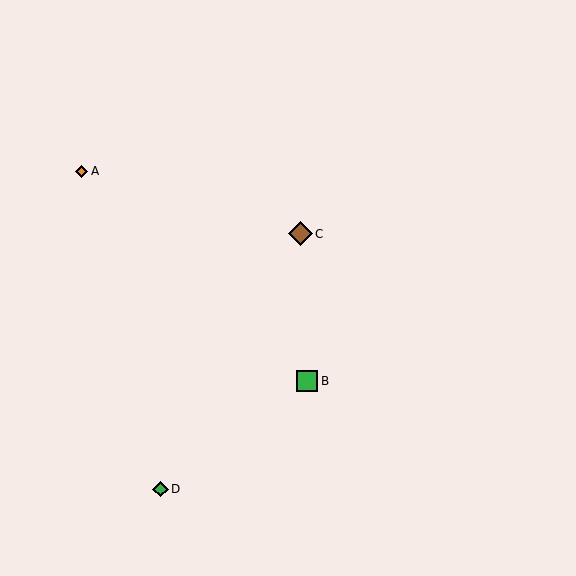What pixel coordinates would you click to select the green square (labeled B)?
Click at (307, 381) to select the green square B.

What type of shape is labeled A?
Shape A is an orange diamond.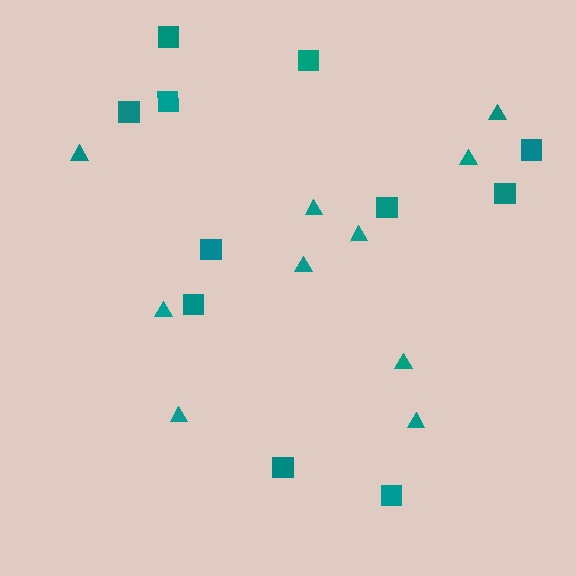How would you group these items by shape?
There are 2 groups: one group of triangles (10) and one group of squares (11).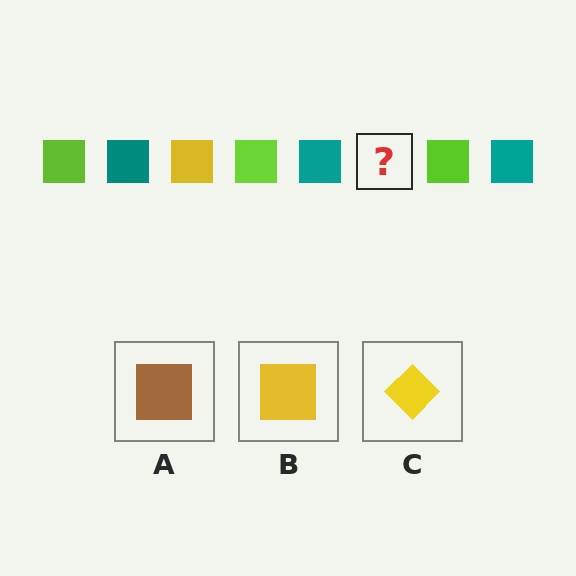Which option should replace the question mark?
Option B.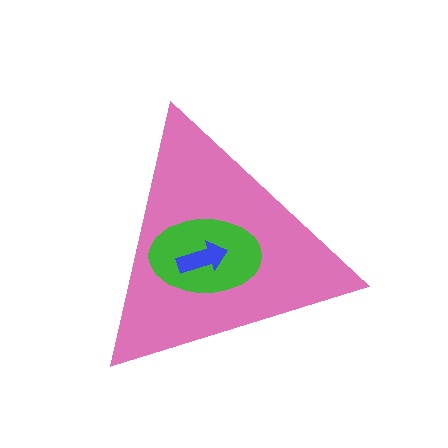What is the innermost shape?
The blue arrow.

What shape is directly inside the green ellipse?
The blue arrow.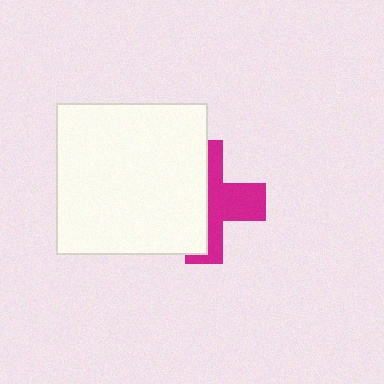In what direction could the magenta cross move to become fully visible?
The magenta cross could move right. That would shift it out from behind the white square entirely.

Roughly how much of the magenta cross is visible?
About half of it is visible (roughly 47%).